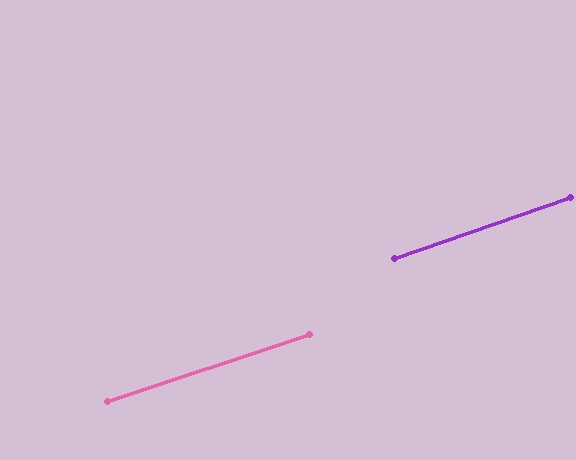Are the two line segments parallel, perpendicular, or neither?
Parallel — their directions differ by only 0.7°.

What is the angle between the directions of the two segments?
Approximately 1 degree.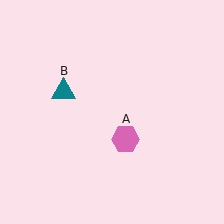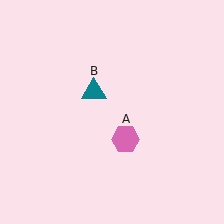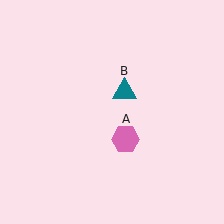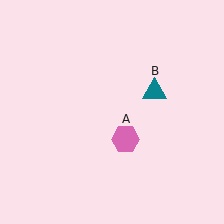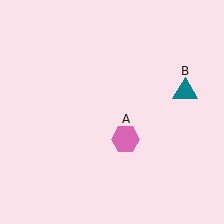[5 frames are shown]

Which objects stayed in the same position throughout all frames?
Pink hexagon (object A) remained stationary.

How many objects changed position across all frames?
1 object changed position: teal triangle (object B).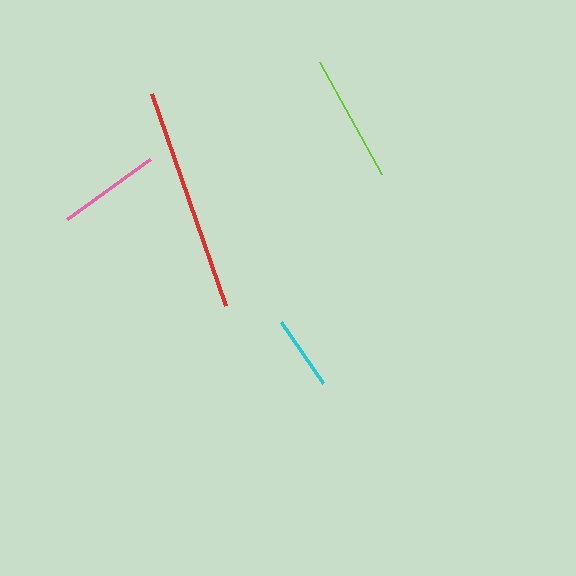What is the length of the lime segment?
The lime segment is approximately 128 pixels long.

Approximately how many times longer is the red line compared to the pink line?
The red line is approximately 2.2 times the length of the pink line.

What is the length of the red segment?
The red segment is approximately 225 pixels long.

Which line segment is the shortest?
The cyan line is the shortest at approximately 74 pixels.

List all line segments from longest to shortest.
From longest to shortest: red, lime, pink, cyan.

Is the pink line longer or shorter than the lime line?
The lime line is longer than the pink line.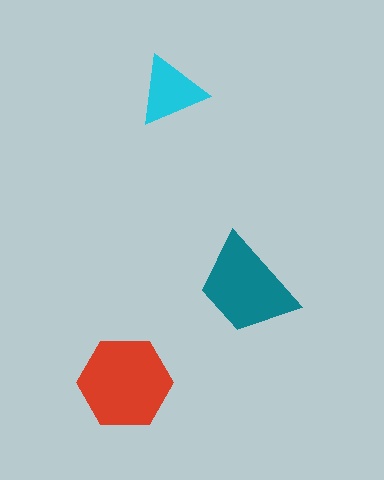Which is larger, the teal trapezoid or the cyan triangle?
The teal trapezoid.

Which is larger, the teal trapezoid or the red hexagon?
The red hexagon.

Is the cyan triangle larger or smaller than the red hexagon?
Smaller.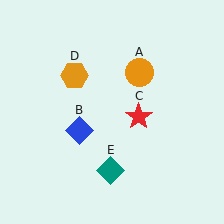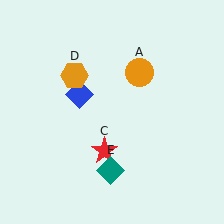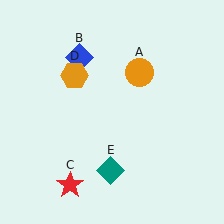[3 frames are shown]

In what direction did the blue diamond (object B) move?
The blue diamond (object B) moved up.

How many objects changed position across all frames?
2 objects changed position: blue diamond (object B), red star (object C).